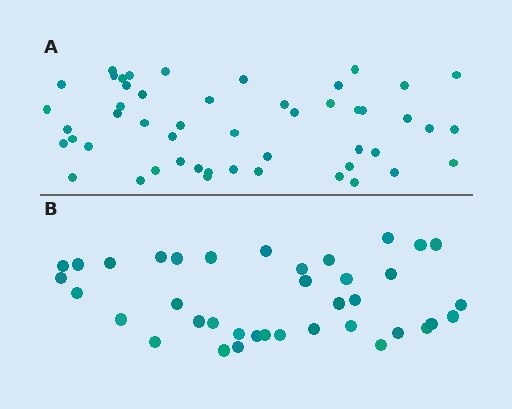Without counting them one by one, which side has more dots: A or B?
Region A (the top region) has more dots.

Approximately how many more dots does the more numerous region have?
Region A has roughly 12 or so more dots than region B.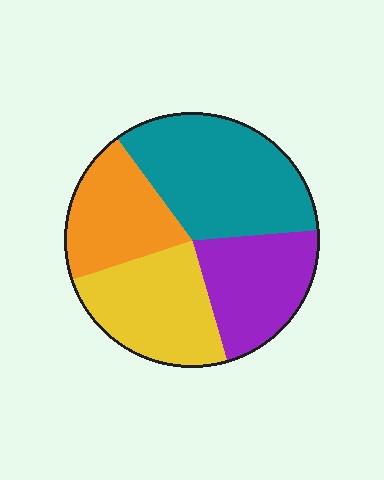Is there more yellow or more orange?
Yellow.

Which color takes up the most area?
Teal, at roughly 35%.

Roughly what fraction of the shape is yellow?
Yellow takes up less than a quarter of the shape.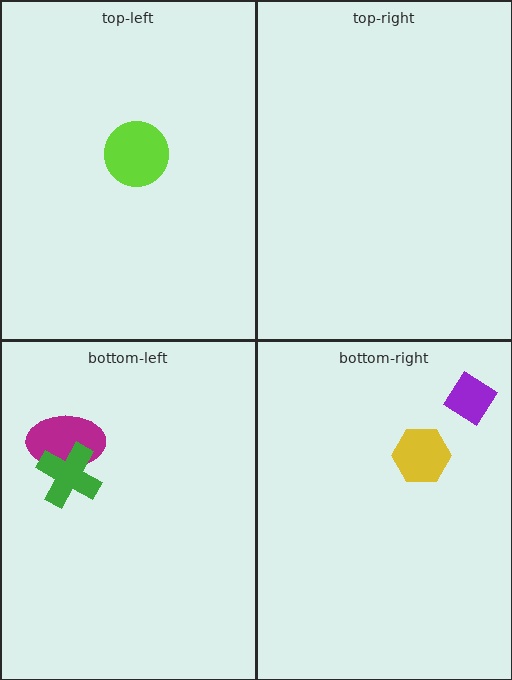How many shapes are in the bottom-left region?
2.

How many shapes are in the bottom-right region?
2.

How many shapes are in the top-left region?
1.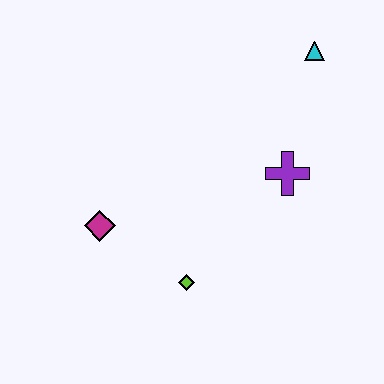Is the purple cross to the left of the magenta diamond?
No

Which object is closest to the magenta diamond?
The lime diamond is closest to the magenta diamond.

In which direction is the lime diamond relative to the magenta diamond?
The lime diamond is to the right of the magenta diamond.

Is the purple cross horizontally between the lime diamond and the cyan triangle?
Yes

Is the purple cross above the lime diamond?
Yes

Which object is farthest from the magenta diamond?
The cyan triangle is farthest from the magenta diamond.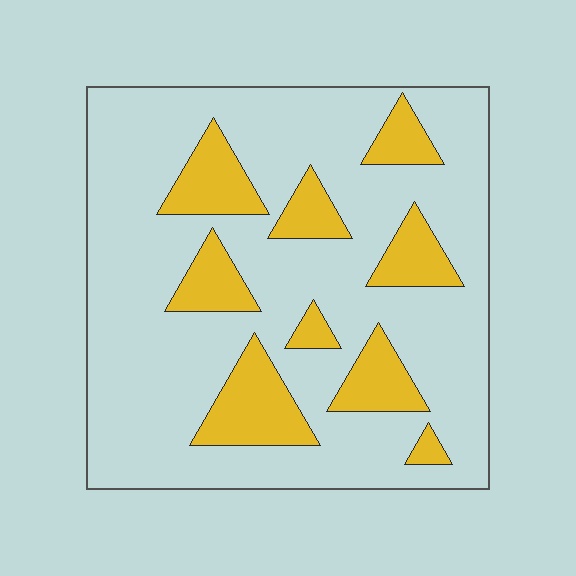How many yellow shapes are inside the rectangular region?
9.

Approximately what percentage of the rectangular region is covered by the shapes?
Approximately 20%.